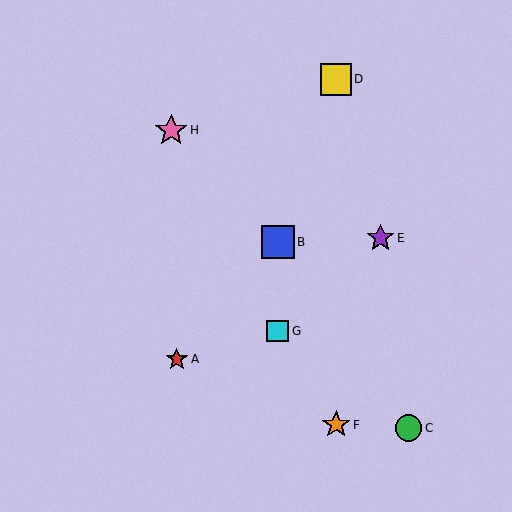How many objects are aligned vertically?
2 objects (B, G) are aligned vertically.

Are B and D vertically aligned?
No, B is at x≈278 and D is at x≈336.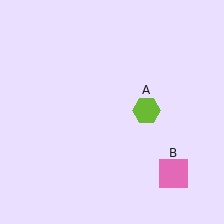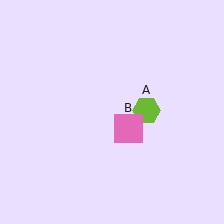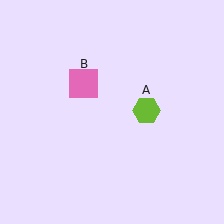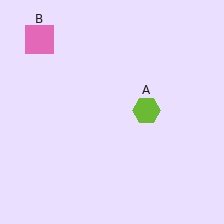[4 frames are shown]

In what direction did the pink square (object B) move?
The pink square (object B) moved up and to the left.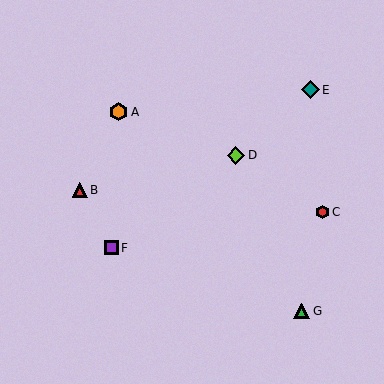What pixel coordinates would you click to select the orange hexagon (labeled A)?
Click at (119, 112) to select the orange hexagon A.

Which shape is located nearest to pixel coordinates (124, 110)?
The orange hexagon (labeled A) at (119, 112) is nearest to that location.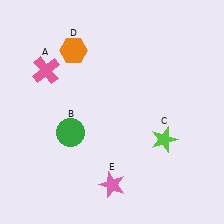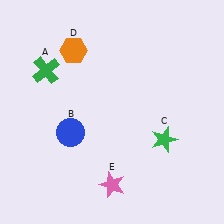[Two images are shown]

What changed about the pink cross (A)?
In Image 1, A is pink. In Image 2, it changed to green.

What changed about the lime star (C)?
In Image 1, C is lime. In Image 2, it changed to green.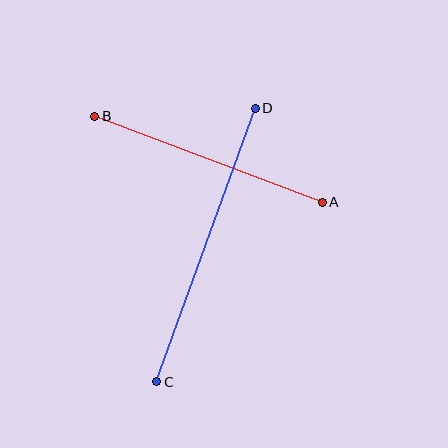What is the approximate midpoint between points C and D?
The midpoint is at approximately (206, 245) pixels.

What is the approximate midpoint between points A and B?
The midpoint is at approximately (208, 159) pixels.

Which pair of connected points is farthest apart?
Points C and D are farthest apart.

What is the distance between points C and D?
The distance is approximately 291 pixels.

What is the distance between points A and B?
The distance is approximately 243 pixels.